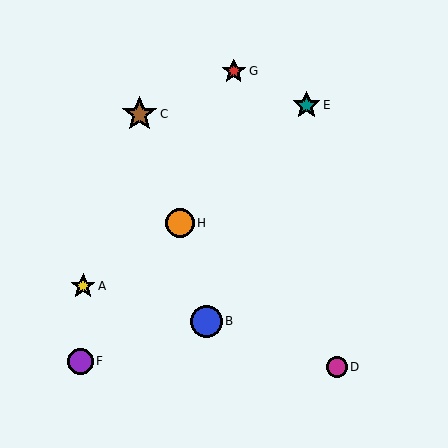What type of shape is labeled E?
Shape E is a teal star.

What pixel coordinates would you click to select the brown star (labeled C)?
Click at (140, 114) to select the brown star C.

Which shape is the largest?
The brown star (labeled C) is the largest.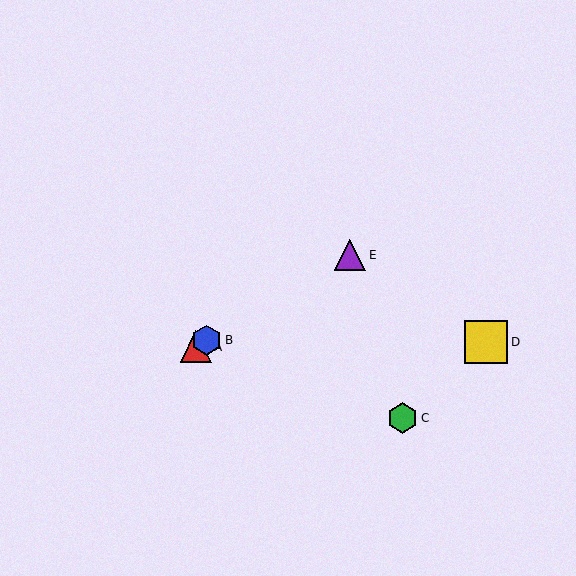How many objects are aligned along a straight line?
3 objects (A, B, E) are aligned along a straight line.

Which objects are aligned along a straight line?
Objects A, B, E are aligned along a straight line.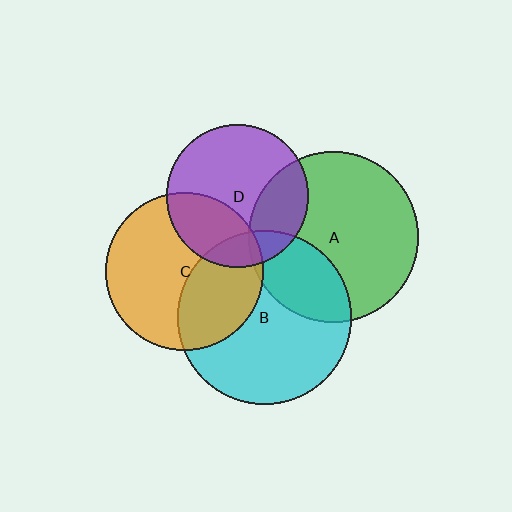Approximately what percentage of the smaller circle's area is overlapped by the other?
Approximately 30%.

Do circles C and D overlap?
Yes.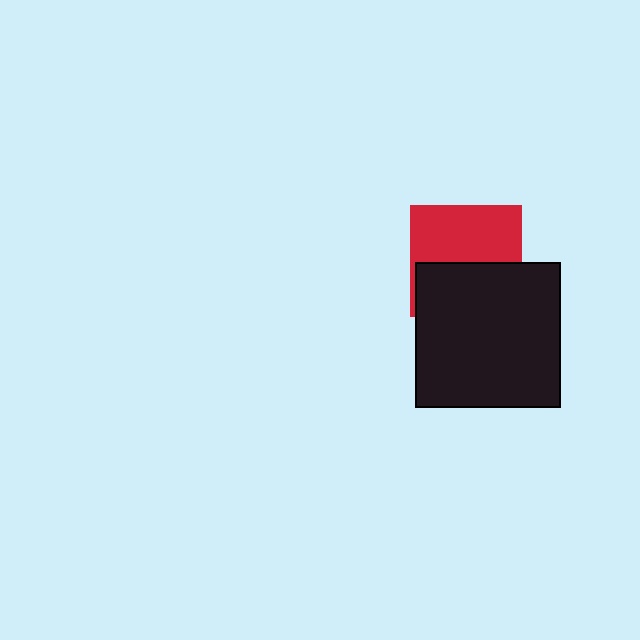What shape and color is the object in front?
The object in front is a black square.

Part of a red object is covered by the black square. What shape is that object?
It is a square.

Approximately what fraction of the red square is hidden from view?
Roughly 47% of the red square is hidden behind the black square.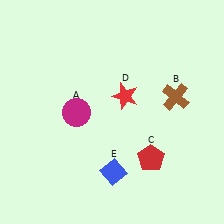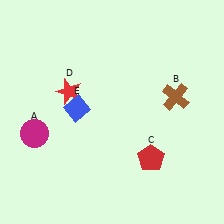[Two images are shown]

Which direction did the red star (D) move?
The red star (D) moved left.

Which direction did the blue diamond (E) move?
The blue diamond (E) moved up.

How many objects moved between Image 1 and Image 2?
3 objects moved between the two images.